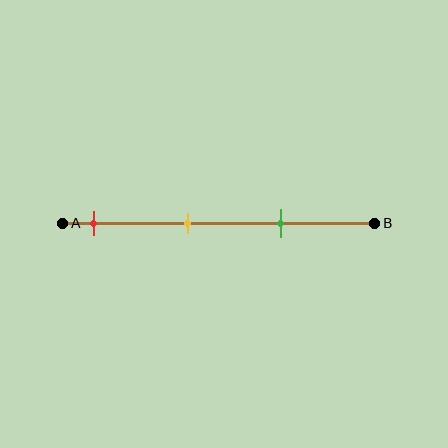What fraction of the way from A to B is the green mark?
The green mark is approximately 70% (0.7) of the way from A to B.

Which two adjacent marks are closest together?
The yellow and green marks are the closest adjacent pair.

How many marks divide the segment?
There are 3 marks dividing the segment.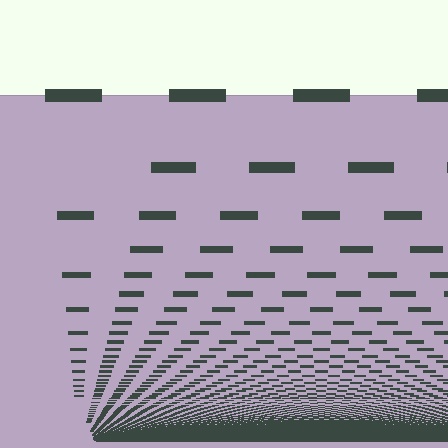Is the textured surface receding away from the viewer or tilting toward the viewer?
The surface appears to tilt toward the viewer. Texture elements get larger and sparser toward the top.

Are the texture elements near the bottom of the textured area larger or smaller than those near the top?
Smaller. The gradient is inverted — elements near the bottom are smaller and denser.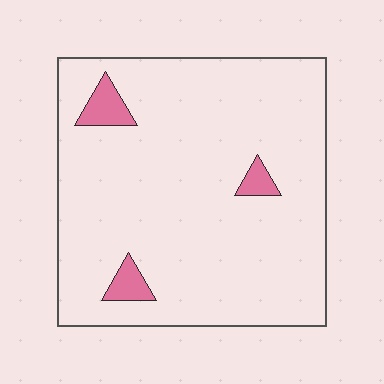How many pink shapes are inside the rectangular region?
3.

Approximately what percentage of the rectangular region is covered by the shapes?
Approximately 5%.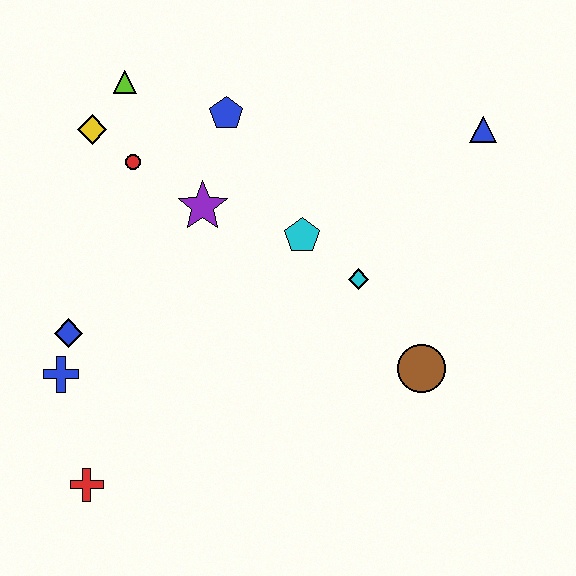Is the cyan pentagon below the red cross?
No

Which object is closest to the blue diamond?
The blue cross is closest to the blue diamond.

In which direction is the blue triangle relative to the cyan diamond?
The blue triangle is above the cyan diamond.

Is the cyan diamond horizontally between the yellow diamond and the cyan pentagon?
No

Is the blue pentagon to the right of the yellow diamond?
Yes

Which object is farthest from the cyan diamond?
The red cross is farthest from the cyan diamond.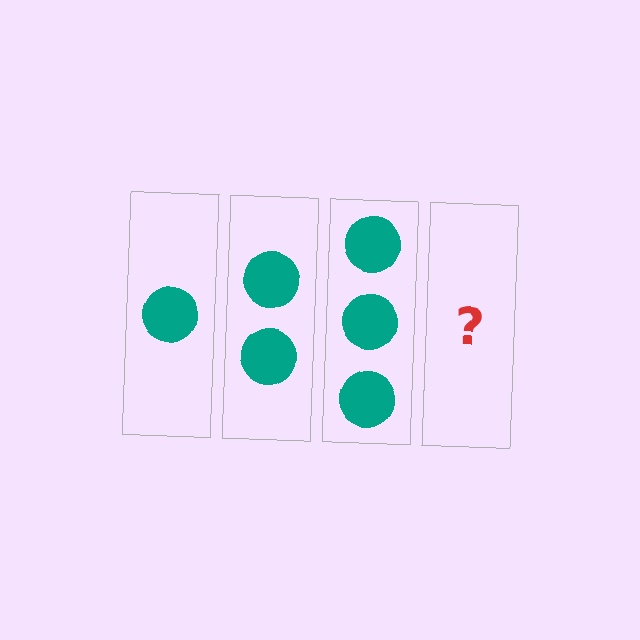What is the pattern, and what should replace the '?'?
The pattern is that each step adds one more circle. The '?' should be 4 circles.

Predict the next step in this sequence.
The next step is 4 circles.